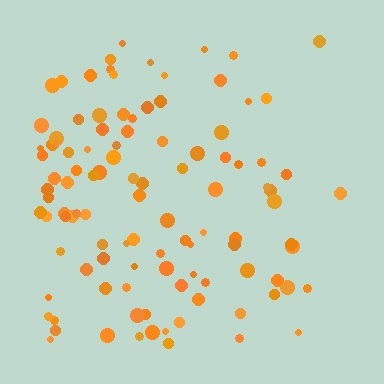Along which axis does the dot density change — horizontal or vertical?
Horizontal.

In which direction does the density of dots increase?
From right to left, with the left side densest.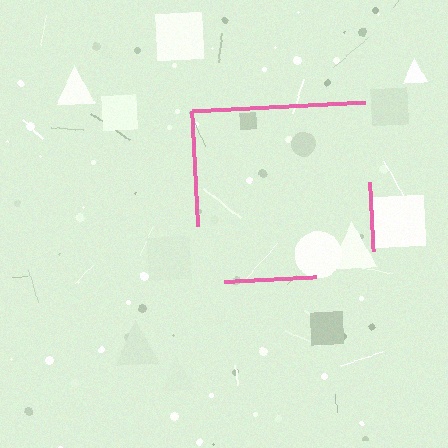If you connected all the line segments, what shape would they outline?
They would outline a square.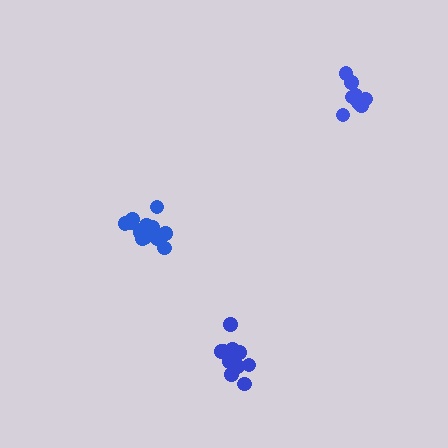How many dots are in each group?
Group 1: 13 dots, Group 2: 14 dots, Group 3: 8 dots (35 total).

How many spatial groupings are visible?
There are 3 spatial groupings.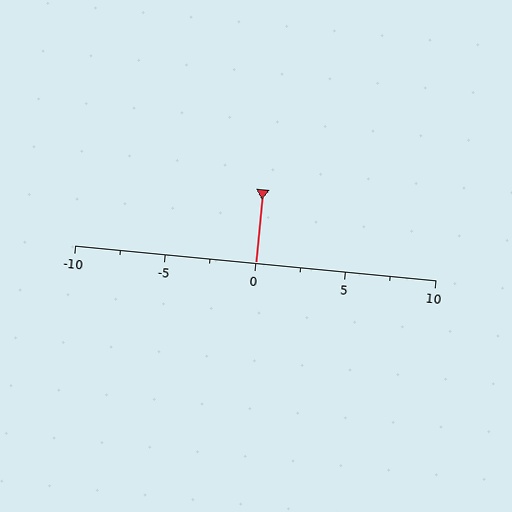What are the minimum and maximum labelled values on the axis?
The axis runs from -10 to 10.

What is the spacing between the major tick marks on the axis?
The major ticks are spaced 5 apart.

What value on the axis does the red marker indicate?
The marker indicates approximately 0.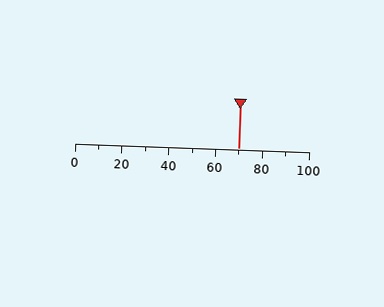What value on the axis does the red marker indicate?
The marker indicates approximately 70.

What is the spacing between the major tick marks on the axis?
The major ticks are spaced 20 apart.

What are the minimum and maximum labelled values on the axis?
The axis runs from 0 to 100.